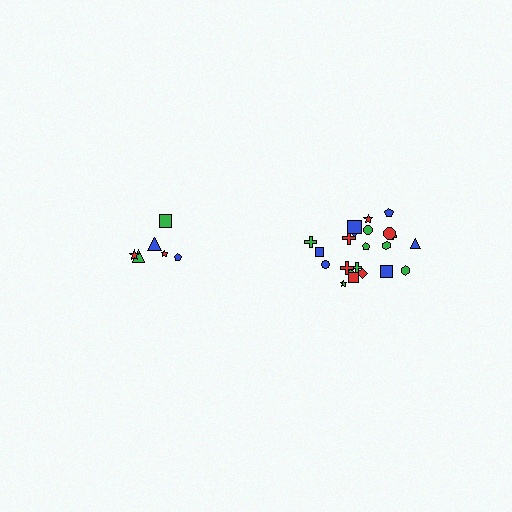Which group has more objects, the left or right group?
The right group.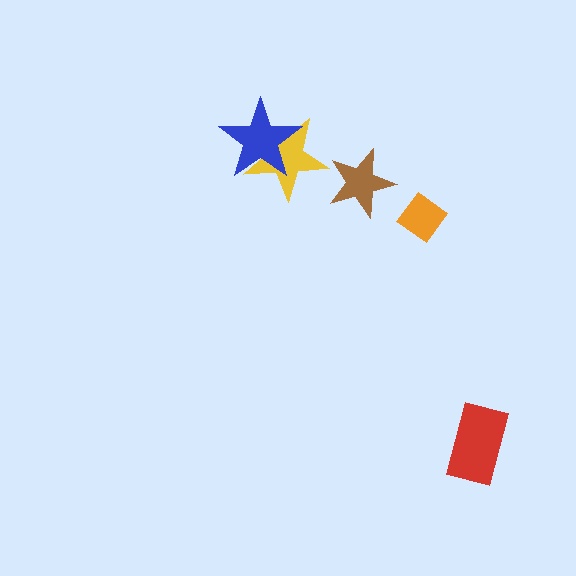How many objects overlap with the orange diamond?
0 objects overlap with the orange diamond.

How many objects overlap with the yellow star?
1 object overlaps with the yellow star.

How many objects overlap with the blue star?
1 object overlaps with the blue star.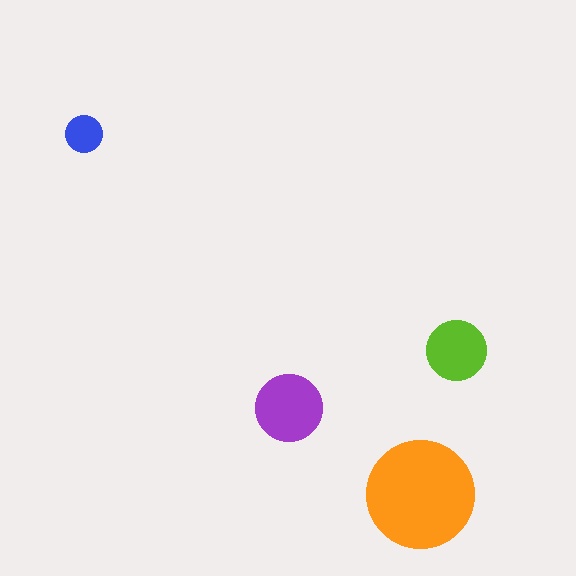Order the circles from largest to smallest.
the orange one, the purple one, the lime one, the blue one.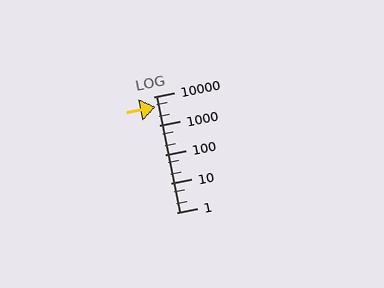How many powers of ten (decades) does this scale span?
The scale spans 4 decades, from 1 to 10000.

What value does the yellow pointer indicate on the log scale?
The pointer indicates approximately 4500.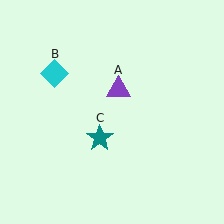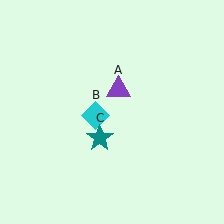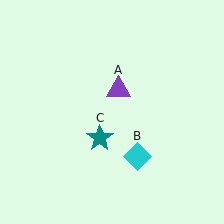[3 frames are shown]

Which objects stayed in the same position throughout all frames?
Purple triangle (object A) and teal star (object C) remained stationary.